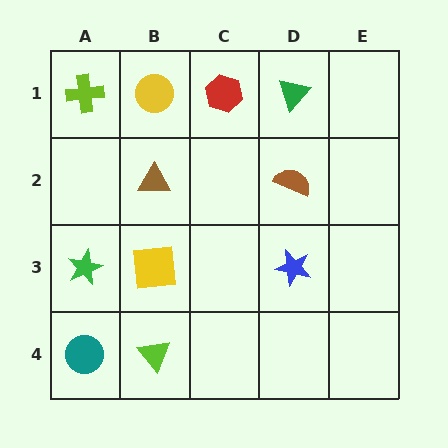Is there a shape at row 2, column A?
No, that cell is empty.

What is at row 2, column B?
A brown triangle.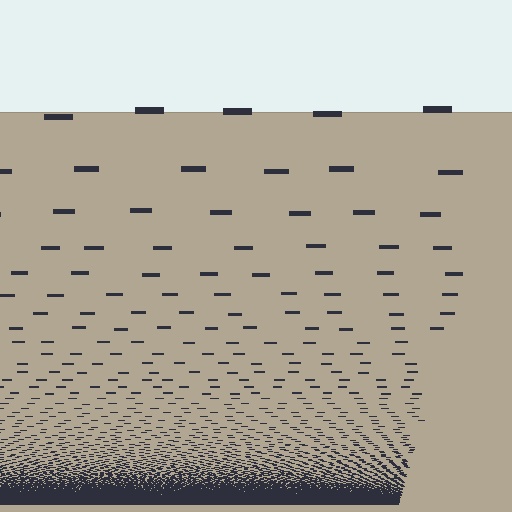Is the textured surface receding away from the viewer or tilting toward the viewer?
The surface appears to tilt toward the viewer. Texture elements get larger and sparser toward the top.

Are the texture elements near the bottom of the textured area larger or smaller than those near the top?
Smaller. The gradient is inverted — elements near the bottom are smaller and denser.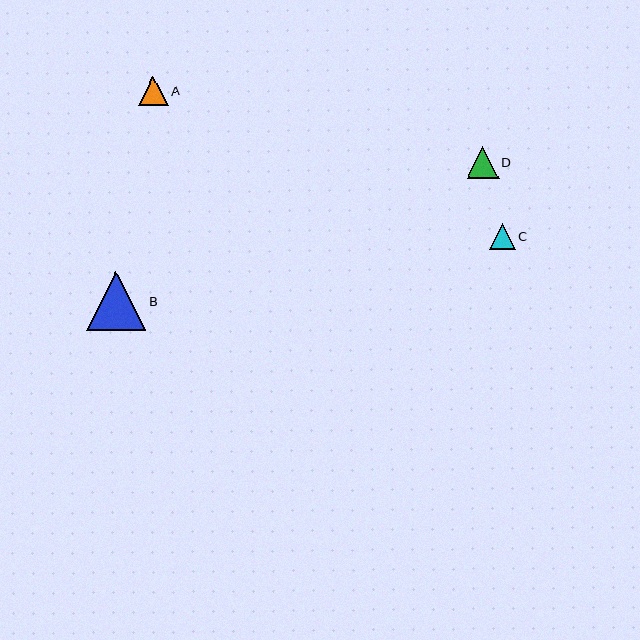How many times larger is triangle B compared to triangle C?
Triangle B is approximately 2.3 times the size of triangle C.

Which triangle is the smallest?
Triangle C is the smallest with a size of approximately 26 pixels.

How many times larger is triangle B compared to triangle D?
Triangle B is approximately 1.8 times the size of triangle D.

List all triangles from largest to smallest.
From largest to smallest: B, D, A, C.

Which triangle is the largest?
Triangle B is the largest with a size of approximately 59 pixels.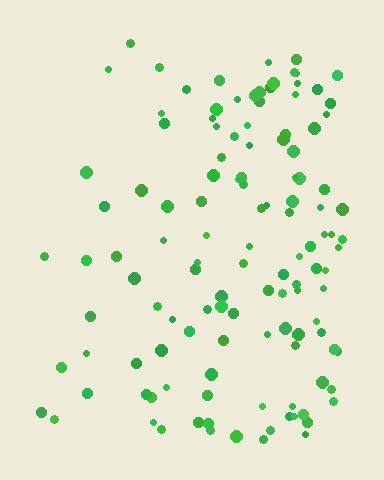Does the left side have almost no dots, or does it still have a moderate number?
Still a moderate number, just noticeably fewer than the right.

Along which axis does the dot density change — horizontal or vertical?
Horizontal.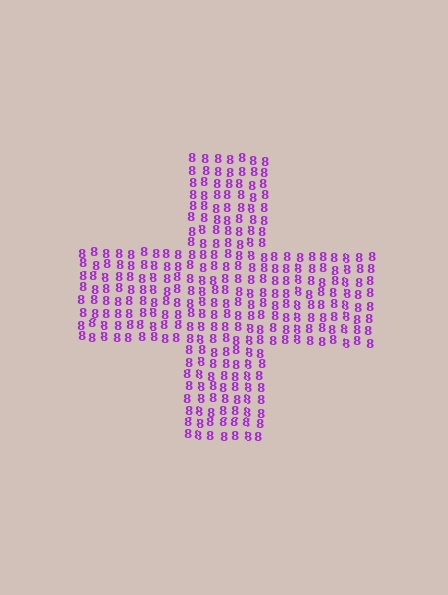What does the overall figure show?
The overall figure shows a cross.